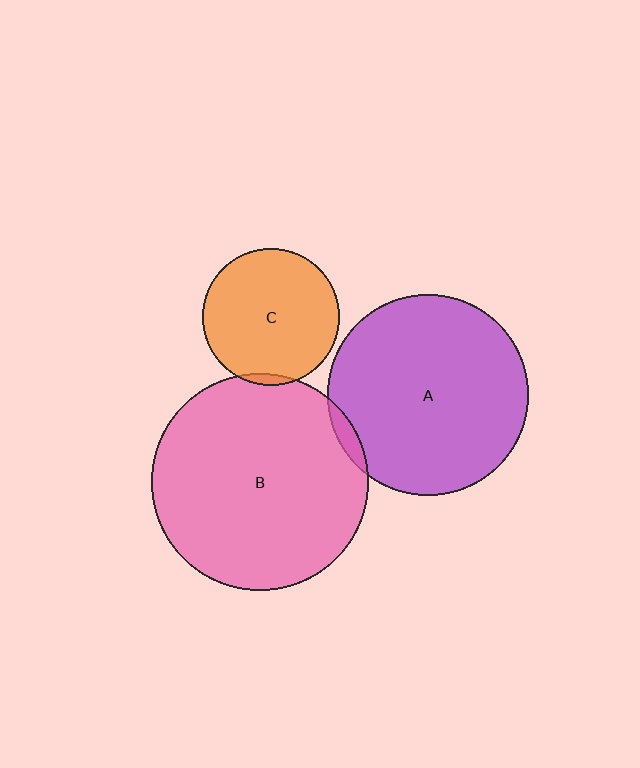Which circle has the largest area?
Circle B (pink).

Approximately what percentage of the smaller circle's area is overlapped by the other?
Approximately 5%.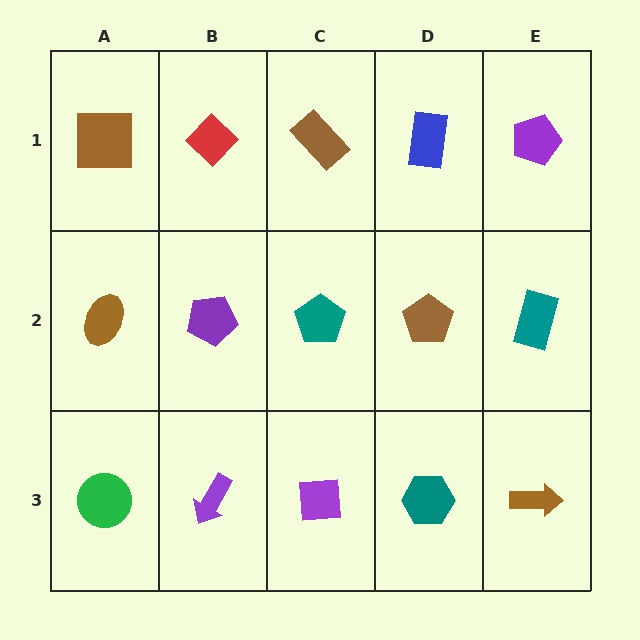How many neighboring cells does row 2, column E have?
3.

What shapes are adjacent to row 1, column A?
A brown ellipse (row 2, column A), a red diamond (row 1, column B).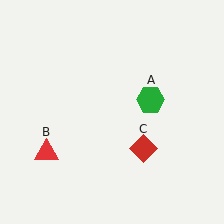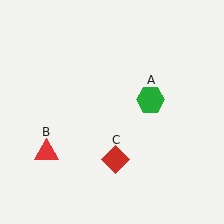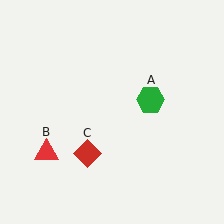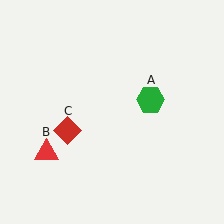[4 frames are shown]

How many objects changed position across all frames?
1 object changed position: red diamond (object C).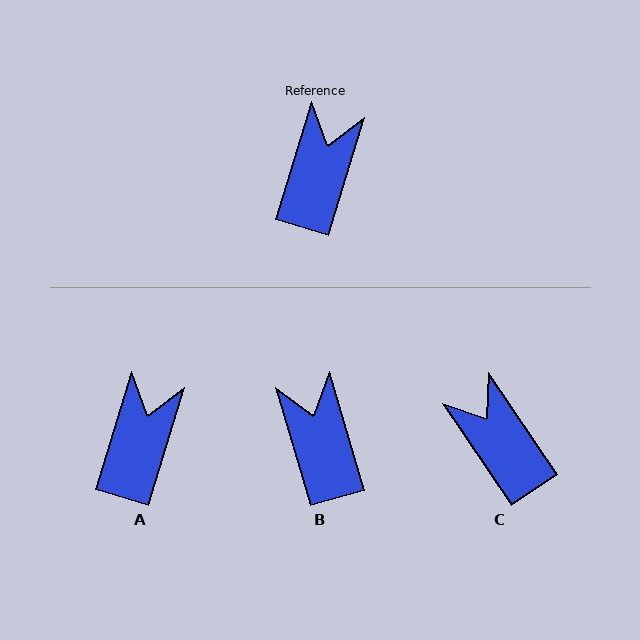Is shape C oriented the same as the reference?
No, it is off by about 51 degrees.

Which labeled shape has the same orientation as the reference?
A.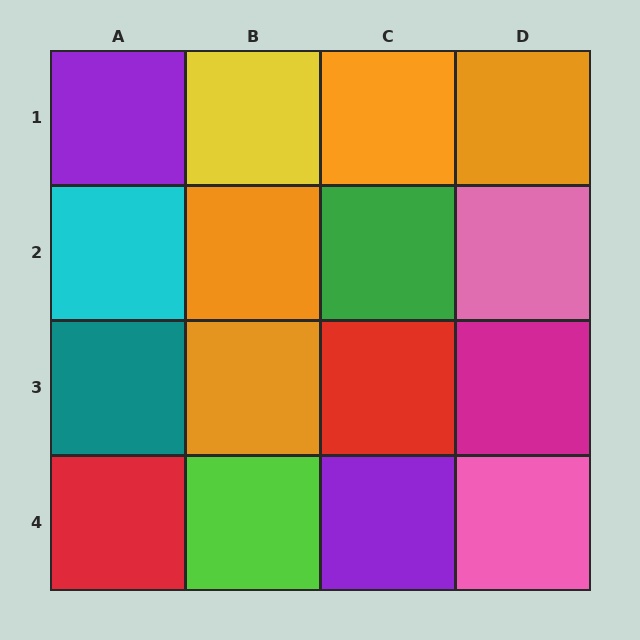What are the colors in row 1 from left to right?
Purple, yellow, orange, orange.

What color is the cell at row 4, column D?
Pink.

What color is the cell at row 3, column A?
Teal.